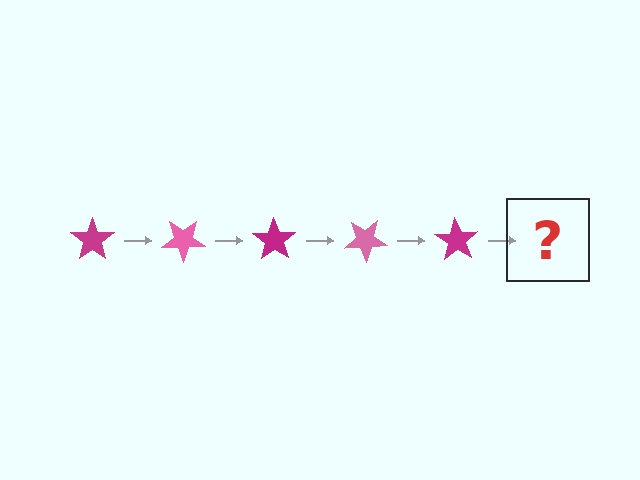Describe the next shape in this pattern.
It should be a pink star, rotated 175 degrees from the start.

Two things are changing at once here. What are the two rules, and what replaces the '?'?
The two rules are that it rotates 35 degrees each step and the color cycles through magenta and pink. The '?' should be a pink star, rotated 175 degrees from the start.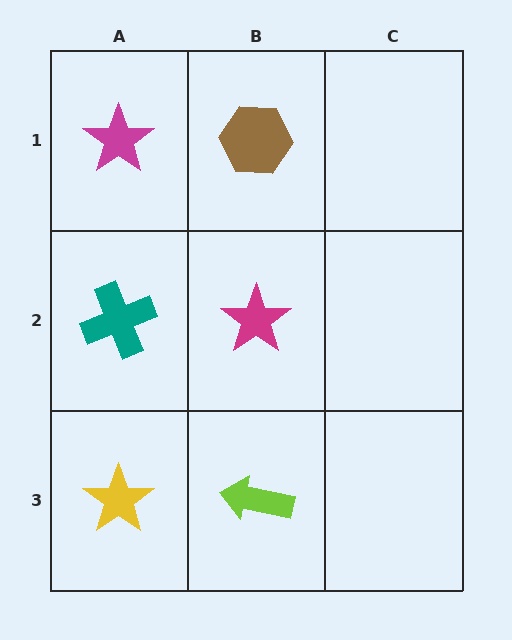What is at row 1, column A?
A magenta star.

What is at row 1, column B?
A brown hexagon.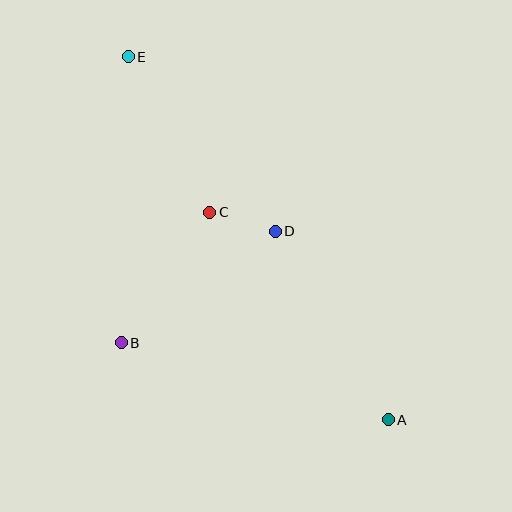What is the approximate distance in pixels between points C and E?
The distance between C and E is approximately 176 pixels.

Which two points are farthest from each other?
Points A and E are farthest from each other.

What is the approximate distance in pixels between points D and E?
The distance between D and E is approximately 228 pixels.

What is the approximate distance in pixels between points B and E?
The distance between B and E is approximately 286 pixels.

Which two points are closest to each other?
Points C and D are closest to each other.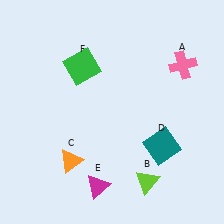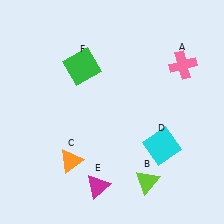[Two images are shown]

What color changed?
The square (D) changed from teal in Image 1 to cyan in Image 2.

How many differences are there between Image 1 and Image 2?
There is 1 difference between the two images.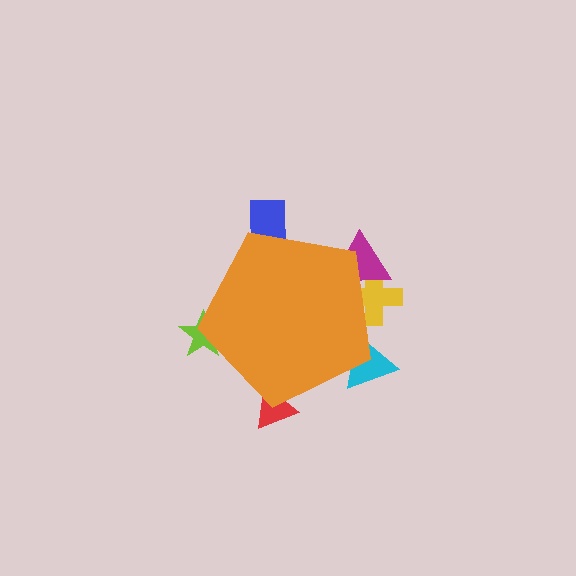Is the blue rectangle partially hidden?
Yes, the blue rectangle is partially hidden behind the orange pentagon.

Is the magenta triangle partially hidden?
Yes, the magenta triangle is partially hidden behind the orange pentagon.